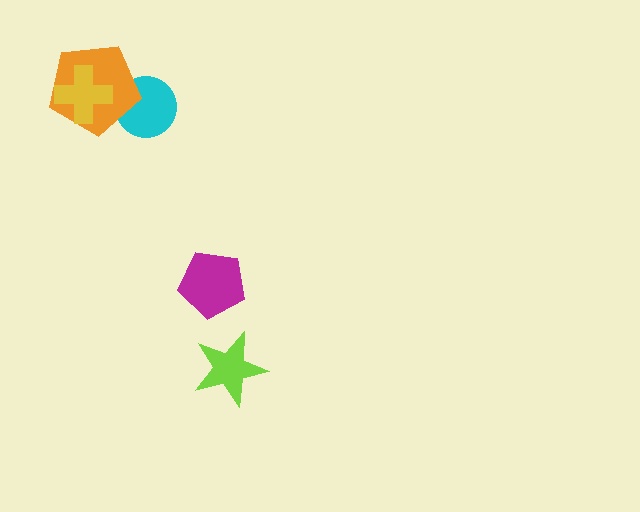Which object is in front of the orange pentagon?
The yellow cross is in front of the orange pentagon.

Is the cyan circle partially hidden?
Yes, it is partially covered by another shape.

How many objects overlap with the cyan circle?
1 object overlaps with the cyan circle.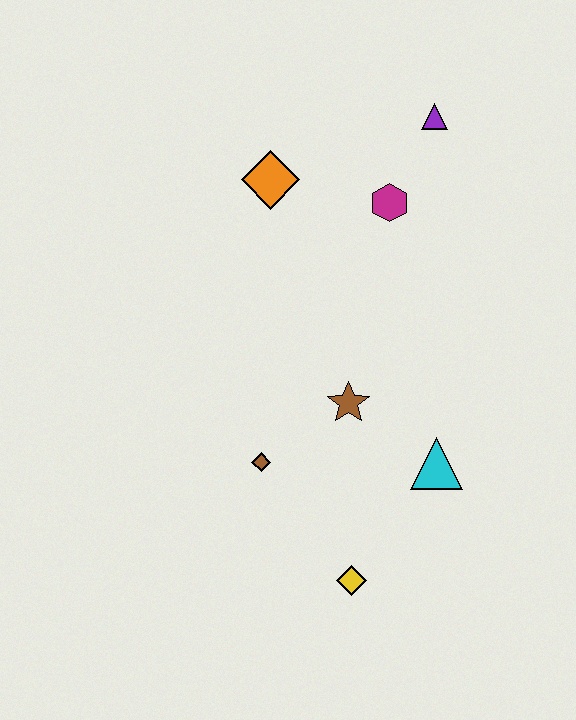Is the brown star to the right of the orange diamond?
Yes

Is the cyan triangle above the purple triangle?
No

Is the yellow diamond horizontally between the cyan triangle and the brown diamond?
Yes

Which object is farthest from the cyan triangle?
The purple triangle is farthest from the cyan triangle.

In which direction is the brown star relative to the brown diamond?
The brown star is to the right of the brown diamond.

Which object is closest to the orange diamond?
The magenta hexagon is closest to the orange diamond.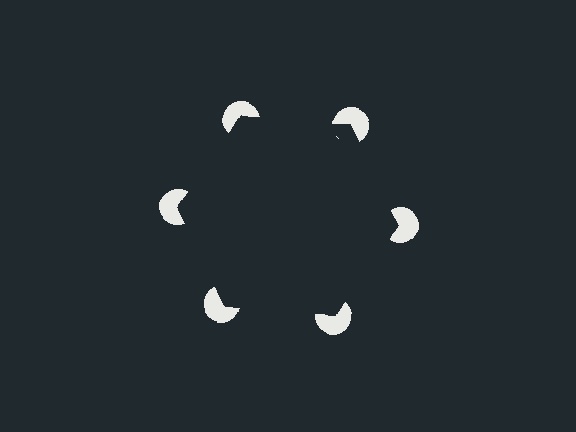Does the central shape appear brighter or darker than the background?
It typically appears slightly darker than the background, even though no actual brightness change is drawn.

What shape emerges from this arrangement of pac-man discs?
An illusory hexagon — its edges are inferred from the aligned wedge cuts in the pac-man discs, not physically drawn.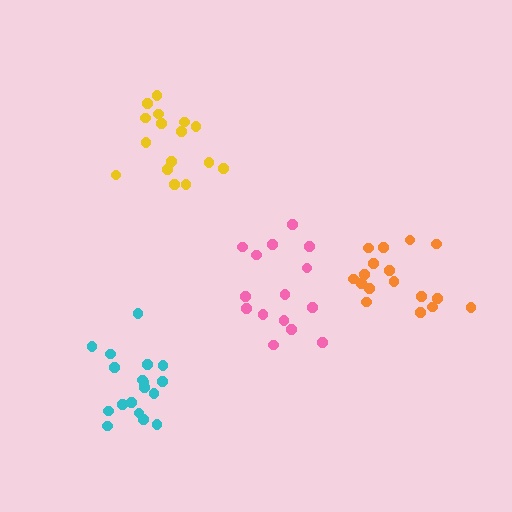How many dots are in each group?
Group 1: 15 dots, Group 2: 17 dots, Group 3: 16 dots, Group 4: 18 dots (66 total).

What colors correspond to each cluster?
The clusters are colored: pink, orange, yellow, cyan.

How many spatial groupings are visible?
There are 4 spatial groupings.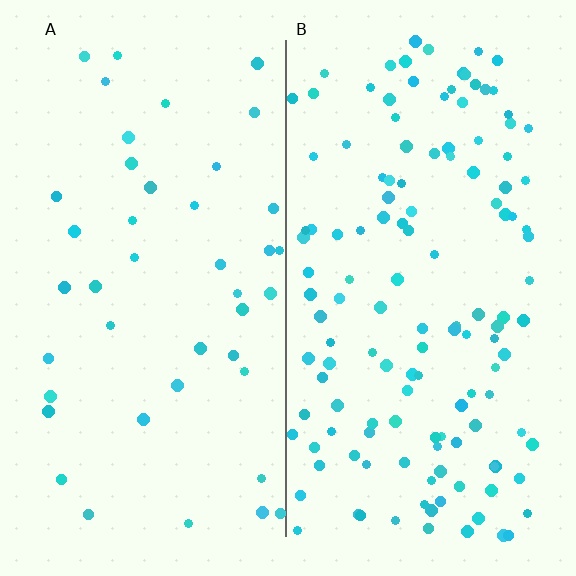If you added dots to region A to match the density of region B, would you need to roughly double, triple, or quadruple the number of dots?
Approximately triple.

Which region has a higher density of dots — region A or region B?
B (the right).